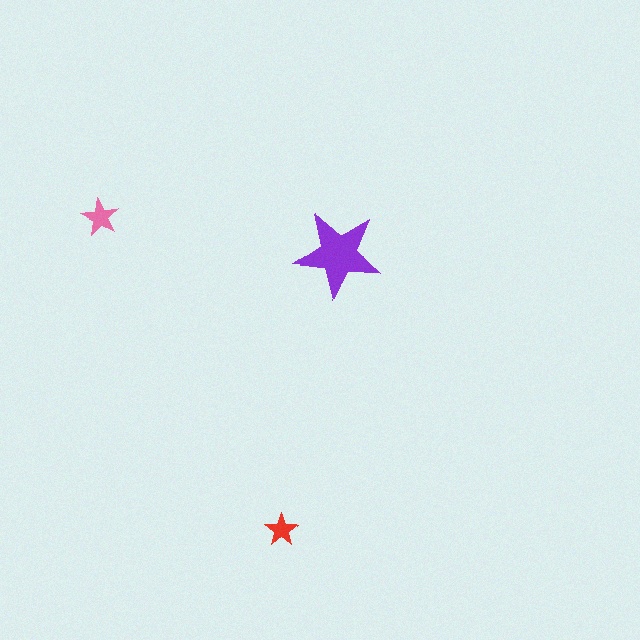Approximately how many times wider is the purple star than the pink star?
About 2.5 times wider.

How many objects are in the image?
There are 3 objects in the image.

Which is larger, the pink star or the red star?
The pink one.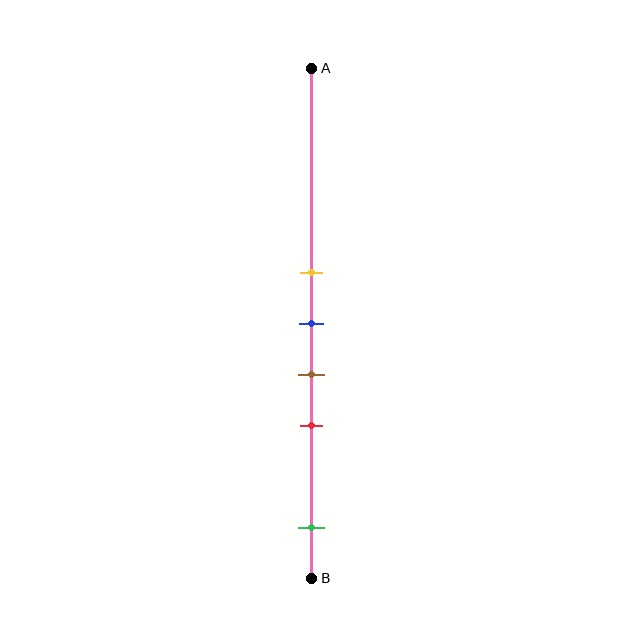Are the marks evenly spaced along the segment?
No, the marks are not evenly spaced.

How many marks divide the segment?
There are 5 marks dividing the segment.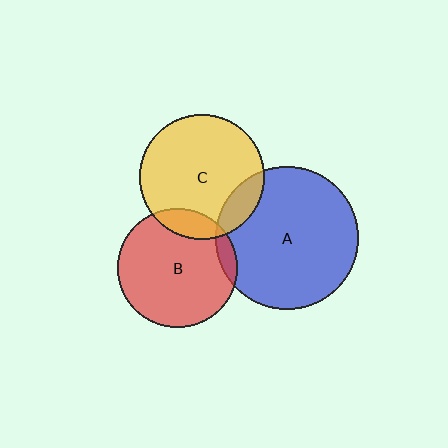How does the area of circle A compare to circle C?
Approximately 1.3 times.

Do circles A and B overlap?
Yes.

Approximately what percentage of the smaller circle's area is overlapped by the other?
Approximately 5%.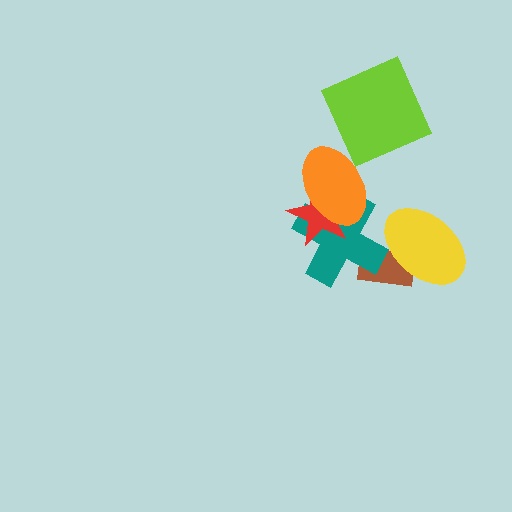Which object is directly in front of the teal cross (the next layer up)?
The red star is directly in front of the teal cross.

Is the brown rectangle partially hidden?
Yes, it is partially covered by another shape.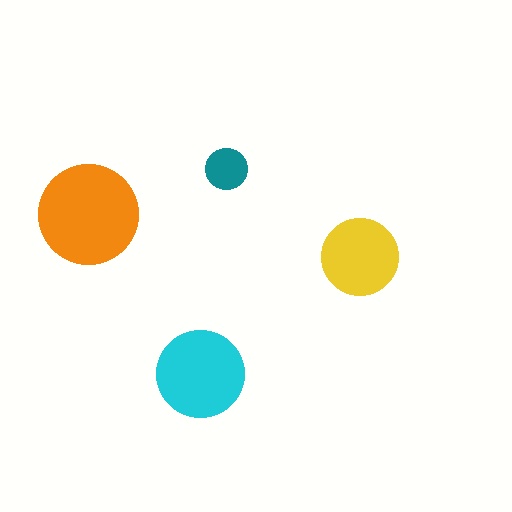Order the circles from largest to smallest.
the orange one, the cyan one, the yellow one, the teal one.